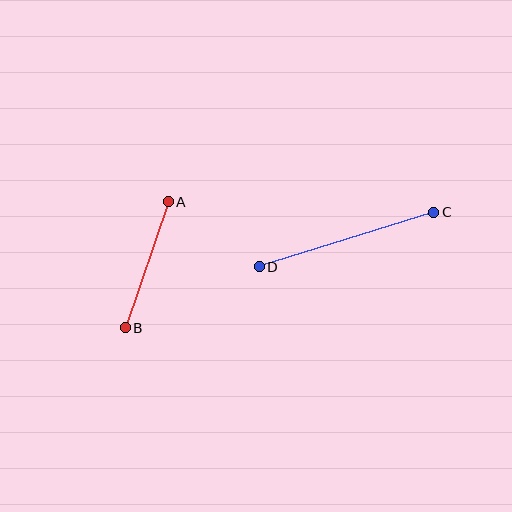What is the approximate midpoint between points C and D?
The midpoint is at approximately (347, 240) pixels.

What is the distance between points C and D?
The distance is approximately 183 pixels.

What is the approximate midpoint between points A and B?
The midpoint is at approximately (147, 265) pixels.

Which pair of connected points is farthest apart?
Points C and D are farthest apart.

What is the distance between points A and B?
The distance is approximately 133 pixels.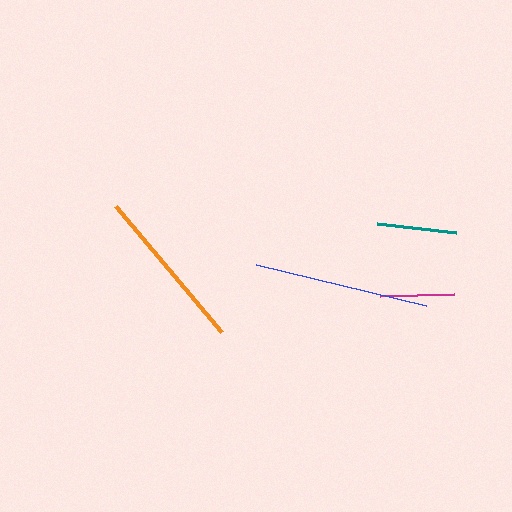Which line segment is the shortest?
The magenta line is the shortest at approximately 75 pixels.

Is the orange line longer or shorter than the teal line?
The orange line is longer than the teal line.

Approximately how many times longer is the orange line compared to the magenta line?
The orange line is approximately 2.2 times the length of the magenta line.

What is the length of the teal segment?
The teal segment is approximately 80 pixels long.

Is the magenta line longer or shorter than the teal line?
The teal line is longer than the magenta line.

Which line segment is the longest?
The blue line is the longest at approximately 175 pixels.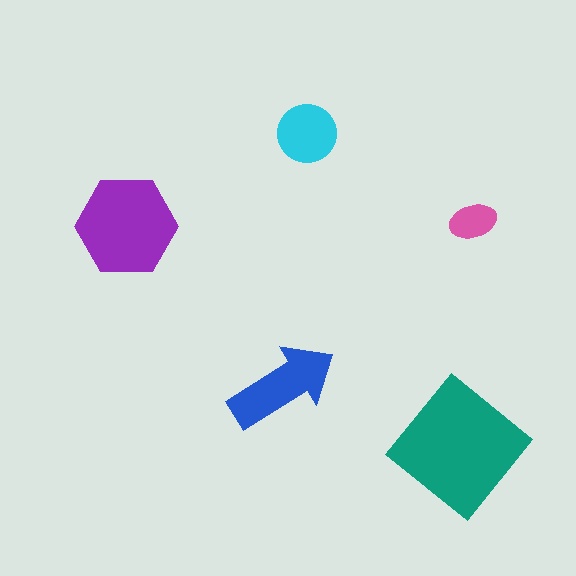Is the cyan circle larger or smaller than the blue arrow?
Smaller.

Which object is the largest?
The teal diamond.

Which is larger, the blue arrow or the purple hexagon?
The purple hexagon.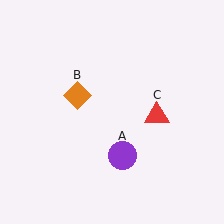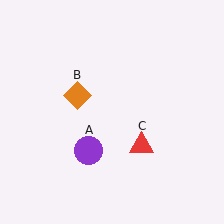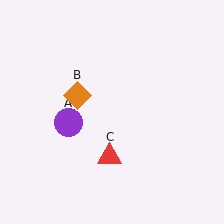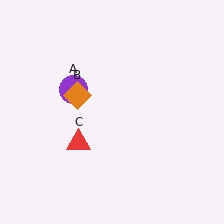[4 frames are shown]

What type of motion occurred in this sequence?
The purple circle (object A), red triangle (object C) rotated clockwise around the center of the scene.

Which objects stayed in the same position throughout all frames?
Orange diamond (object B) remained stationary.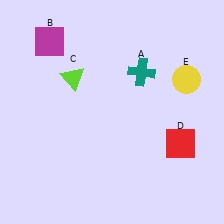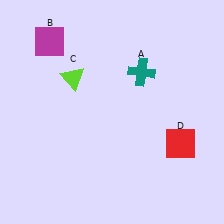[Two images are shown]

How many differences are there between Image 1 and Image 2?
There is 1 difference between the two images.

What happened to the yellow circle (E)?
The yellow circle (E) was removed in Image 2. It was in the top-right area of Image 1.